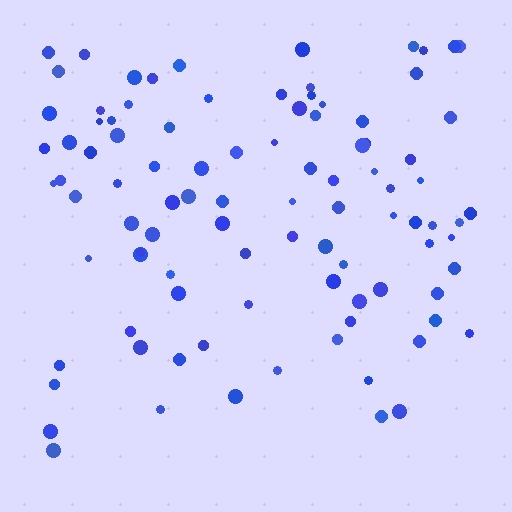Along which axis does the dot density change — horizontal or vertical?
Vertical.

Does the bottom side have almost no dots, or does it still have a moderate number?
Still a moderate number, just noticeably fewer than the top.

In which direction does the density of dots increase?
From bottom to top, with the top side densest.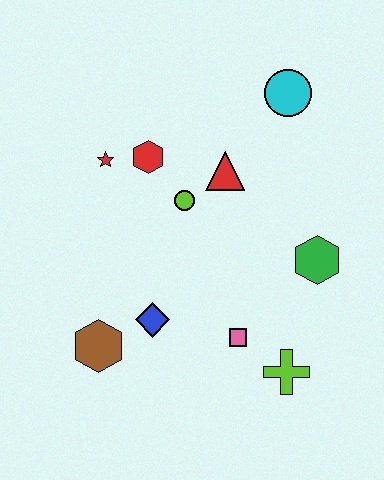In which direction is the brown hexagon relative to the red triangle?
The brown hexagon is below the red triangle.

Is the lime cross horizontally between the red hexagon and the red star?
No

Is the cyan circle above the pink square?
Yes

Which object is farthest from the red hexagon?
The lime cross is farthest from the red hexagon.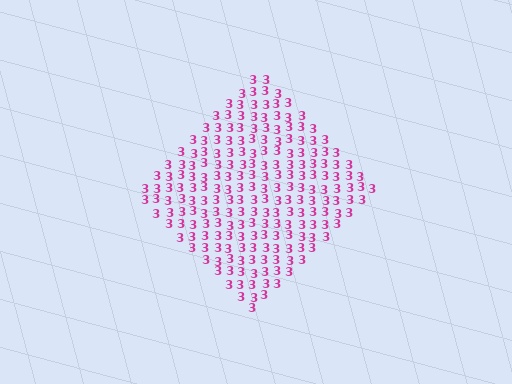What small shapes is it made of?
It is made of small digit 3's.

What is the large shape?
The large shape is a diamond.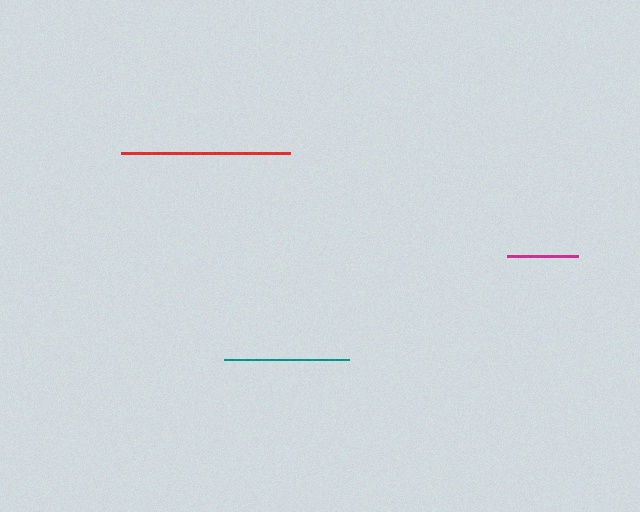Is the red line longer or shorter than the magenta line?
The red line is longer than the magenta line.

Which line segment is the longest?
The red line is the longest at approximately 169 pixels.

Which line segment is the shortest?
The magenta line is the shortest at approximately 71 pixels.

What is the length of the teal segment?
The teal segment is approximately 125 pixels long.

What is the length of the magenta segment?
The magenta segment is approximately 71 pixels long.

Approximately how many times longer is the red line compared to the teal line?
The red line is approximately 1.3 times the length of the teal line.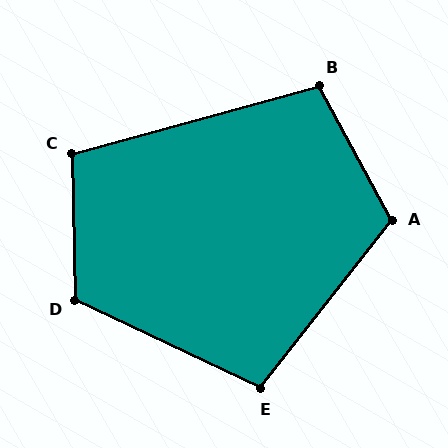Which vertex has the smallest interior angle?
E, at approximately 103 degrees.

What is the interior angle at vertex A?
Approximately 114 degrees (obtuse).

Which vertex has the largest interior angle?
D, at approximately 116 degrees.